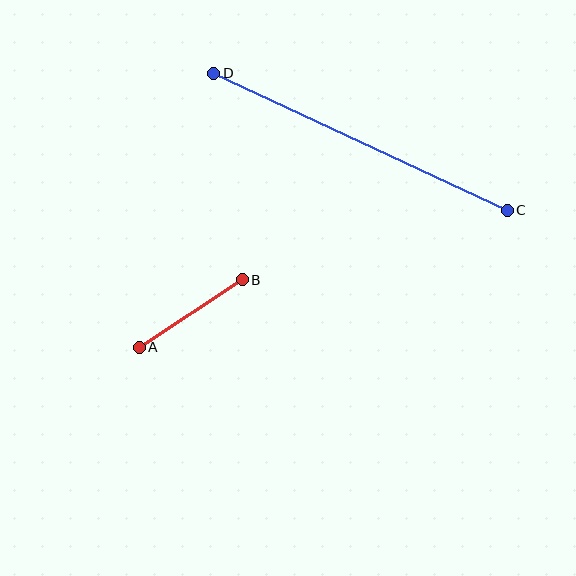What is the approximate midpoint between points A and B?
The midpoint is at approximately (191, 313) pixels.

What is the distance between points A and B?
The distance is approximately 123 pixels.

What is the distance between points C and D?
The distance is approximately 324 pixels.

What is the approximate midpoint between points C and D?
The midpoint is at approximately (360, 142) pixels.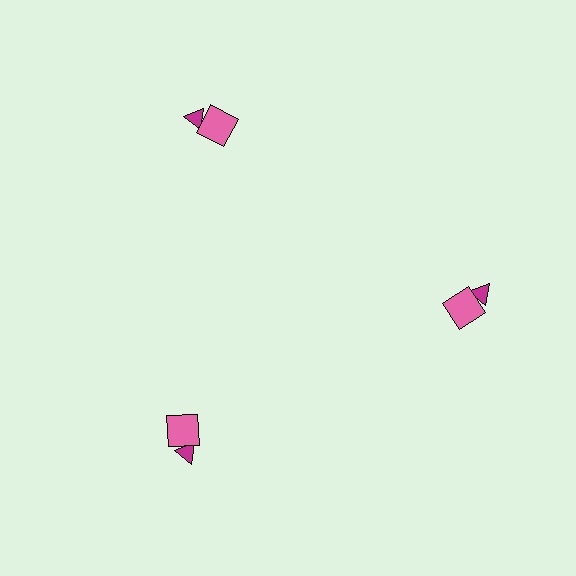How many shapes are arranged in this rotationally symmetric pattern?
There are 6 shapes, arranged in 3 groups of 2.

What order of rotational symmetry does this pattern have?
This pattern has 3-fold rotational symmetry.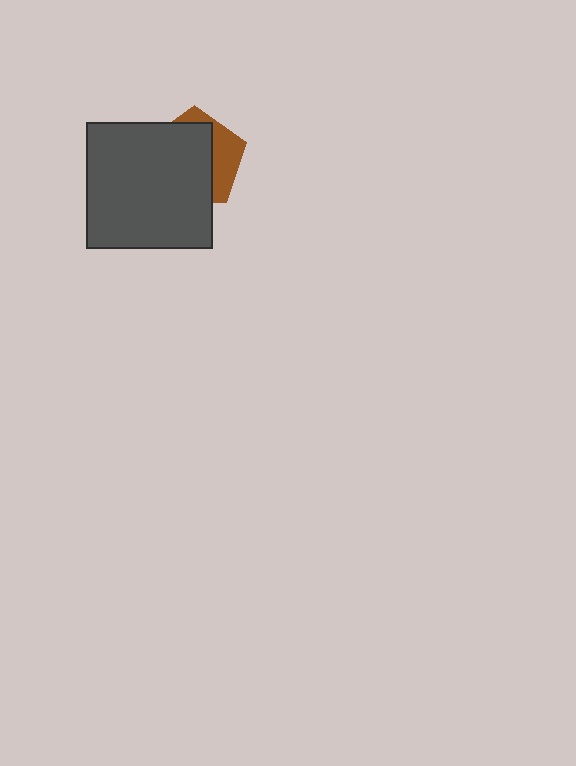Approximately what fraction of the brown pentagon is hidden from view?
Roughly 69% of the brown pentagon is hidden behind the dark gray square.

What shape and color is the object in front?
The object in front is a dark gray square.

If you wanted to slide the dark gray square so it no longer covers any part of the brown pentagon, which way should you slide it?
Slide it toward the lower-left — that is the most direct way to separate the two shapes.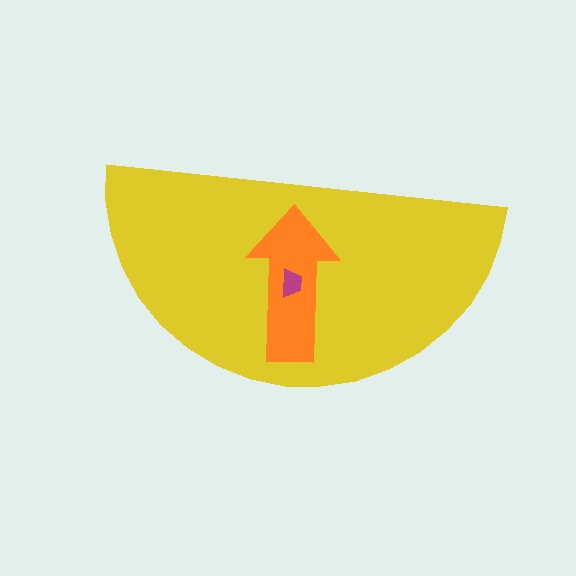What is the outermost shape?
The yellow semicircle.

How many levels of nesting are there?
3.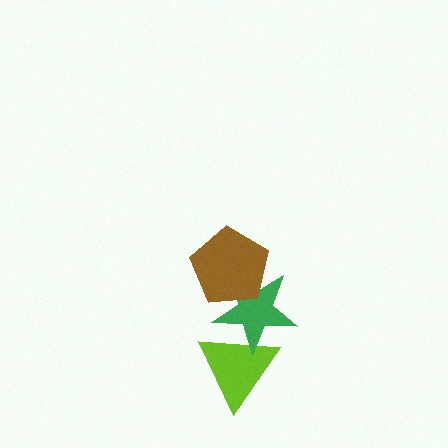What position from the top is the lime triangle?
The lime triangle is 3rd from the top.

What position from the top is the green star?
The green star is 2nd from the top.